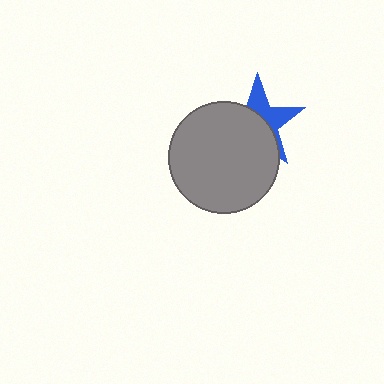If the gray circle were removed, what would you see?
You would see the complete blue star.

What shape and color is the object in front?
The object in front is a gray circle.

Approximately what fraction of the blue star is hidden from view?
Roughly 60% of the blue star is hidden behind the gray circle.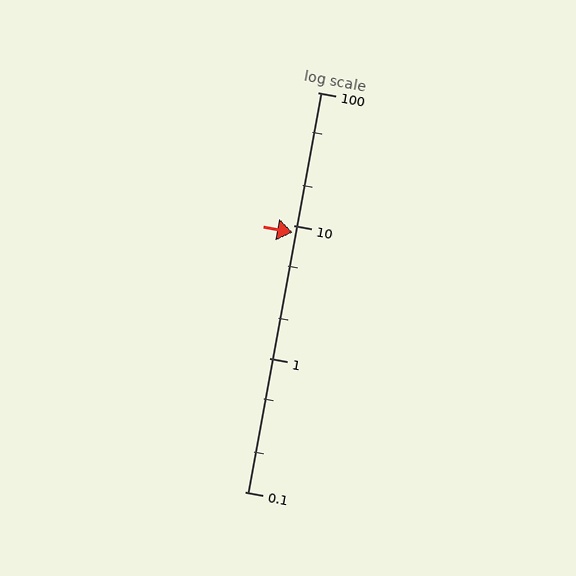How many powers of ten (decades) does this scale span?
The scale spans 3 decades, from 0.1 to 100.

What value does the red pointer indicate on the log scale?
The pointer indicates approximately 8.8.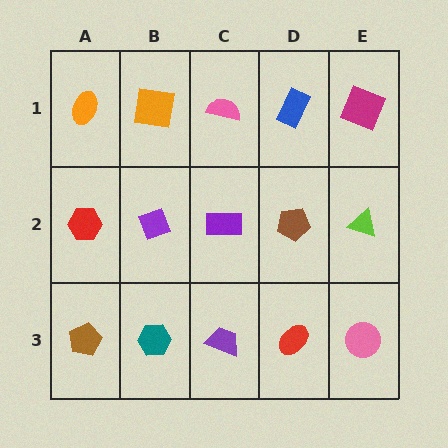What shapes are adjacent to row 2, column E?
A magenta square (row 1, column E), a pink circle (row 3, column E), a brown pentagon (row 2, column D).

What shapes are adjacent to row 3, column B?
A purple diamond (row 2, column B), a brown pentagon (row 3, column A), a purple trapezoid (row 3, column C).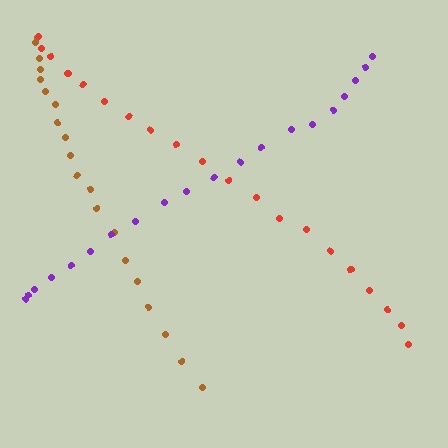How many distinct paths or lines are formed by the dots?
There are 3 distinct paths.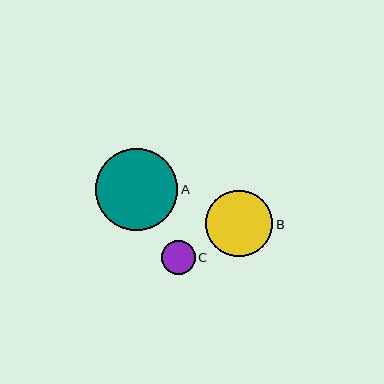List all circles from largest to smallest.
From largest to smallest: A, B, C.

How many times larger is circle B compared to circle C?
Circle B is approximately 2.0 times the size of circle C.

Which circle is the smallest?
Circle C is the smallest with a size of approximately 34 pixels.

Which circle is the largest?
Circle A is the largest with a size of approximately 82 pixels.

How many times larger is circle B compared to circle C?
Circle B is approximately 2.0 times the size of circle C.